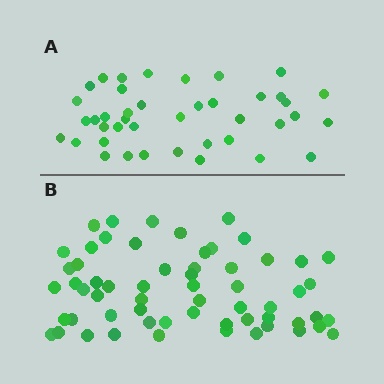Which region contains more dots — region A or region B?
Region B (the bottom region) has more dots.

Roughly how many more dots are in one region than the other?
Region B has approximately 20 more dots than region A.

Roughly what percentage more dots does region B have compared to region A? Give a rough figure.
About 45% more.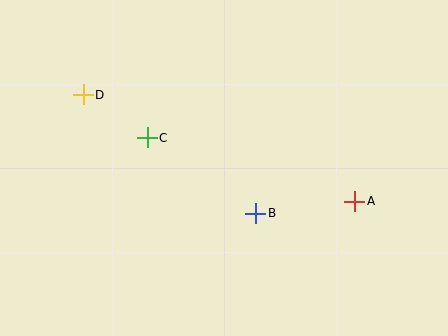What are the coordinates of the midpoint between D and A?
The midpoint between D and A is at (219, 148).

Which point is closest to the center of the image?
Point B at (256, 213) is closest to the center.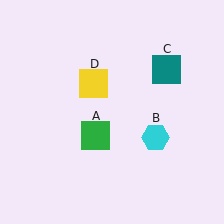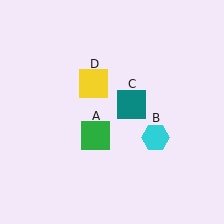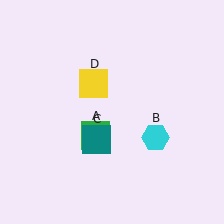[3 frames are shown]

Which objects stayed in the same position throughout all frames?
Green square (object A) and cyan hexagon (object B) and yellow square (object D) remained stationary.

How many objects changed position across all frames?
1 object changed position: teal square (object C).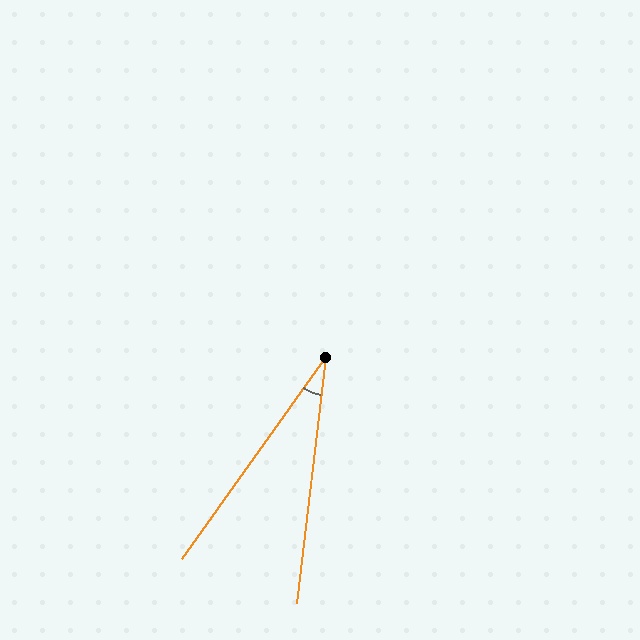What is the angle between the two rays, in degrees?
Approximately 29 degrees.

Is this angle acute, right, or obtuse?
It is acute.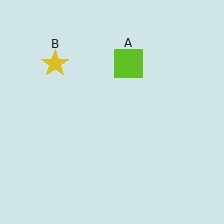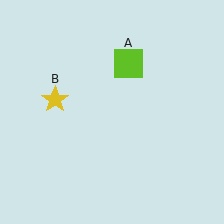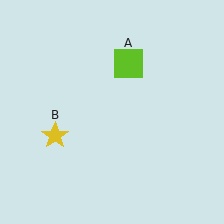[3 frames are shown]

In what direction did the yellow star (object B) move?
The yellow star (object B) moved down.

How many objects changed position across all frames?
1 object changed position: yellow star (object B).